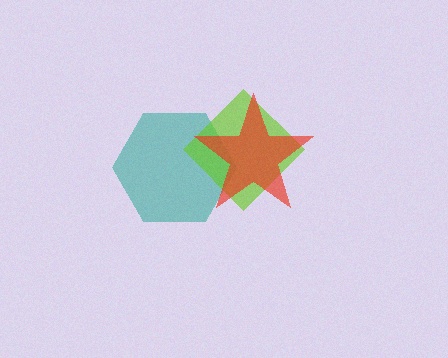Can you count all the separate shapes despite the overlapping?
Yes, there are 3 separate shapes.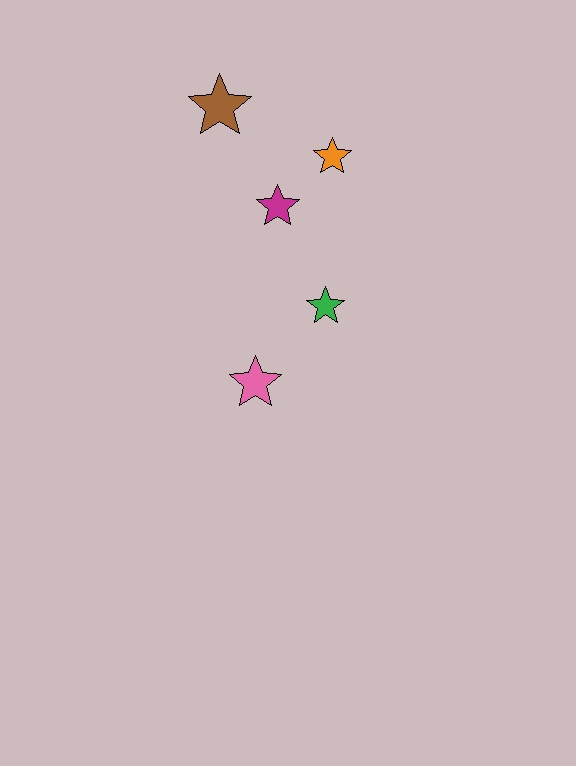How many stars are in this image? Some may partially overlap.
There are 5 stars.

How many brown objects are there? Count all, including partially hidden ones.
There is 1 brown object.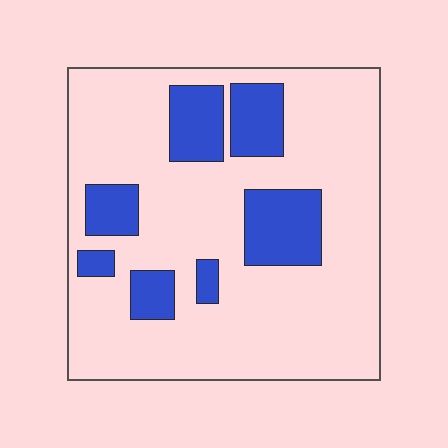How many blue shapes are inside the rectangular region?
7.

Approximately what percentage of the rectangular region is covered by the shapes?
Approximately 20%.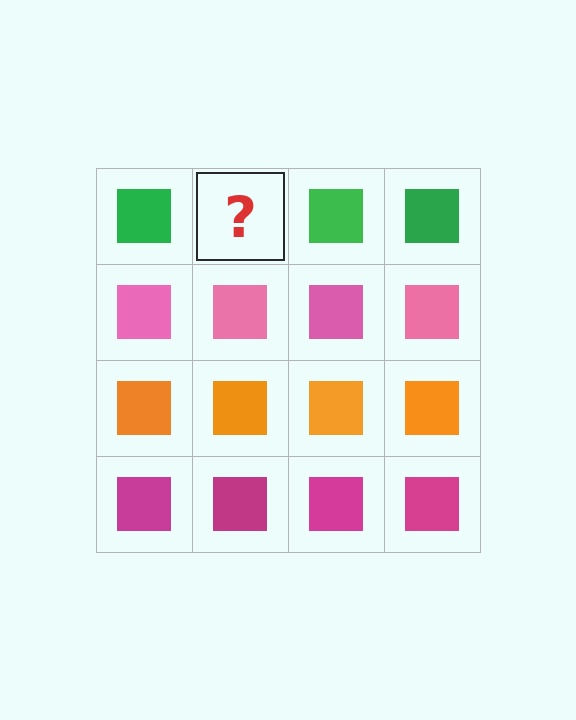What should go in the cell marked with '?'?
The missing cell should contain a green square.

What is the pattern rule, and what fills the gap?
The rule is that each row has a consistent color. The gap should be filled with a green square.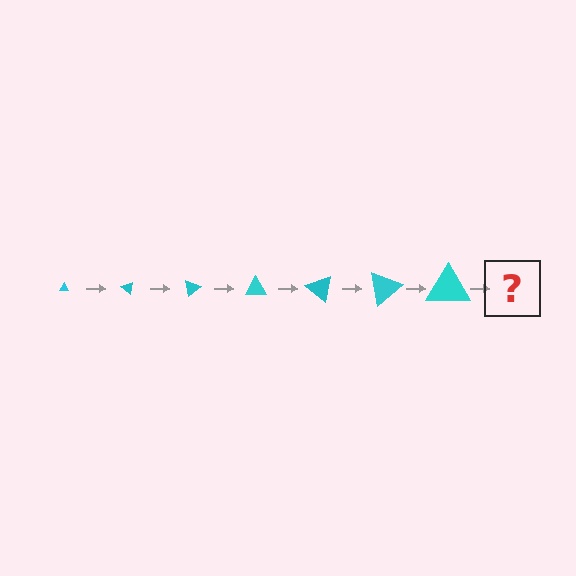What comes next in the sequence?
The next element should be a triangle, larger than the previous one and rotated 280 degrees from the start.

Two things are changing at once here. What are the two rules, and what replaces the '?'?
The two rules are that the triangle grows larger each step and it rotates 40 degrees each step. The '?' should be a triangle, larger than the previous one and rotated 280 degrees from the start.